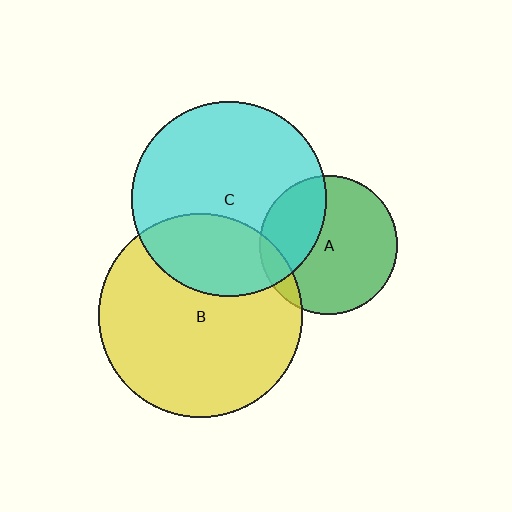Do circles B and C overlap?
Yes.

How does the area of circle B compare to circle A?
Approximately 2.2 times.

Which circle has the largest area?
Circle B (yellow).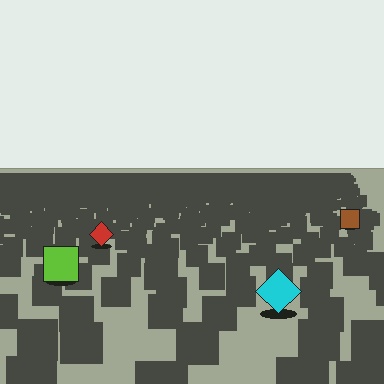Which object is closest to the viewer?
The cyan diamond is closest. The texture marks near it are larger and more spread out.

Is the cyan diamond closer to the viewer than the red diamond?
Yes. The cyan diamond is closer — you can tell from the texture gradient: the ground texture is coarser near it.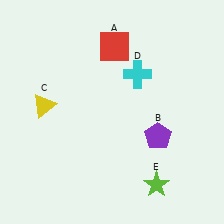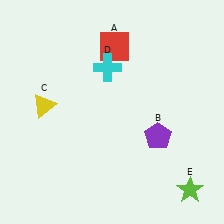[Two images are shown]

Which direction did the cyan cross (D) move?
The cyan cross (D) moved left.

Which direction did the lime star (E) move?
The lime star (E) moved right.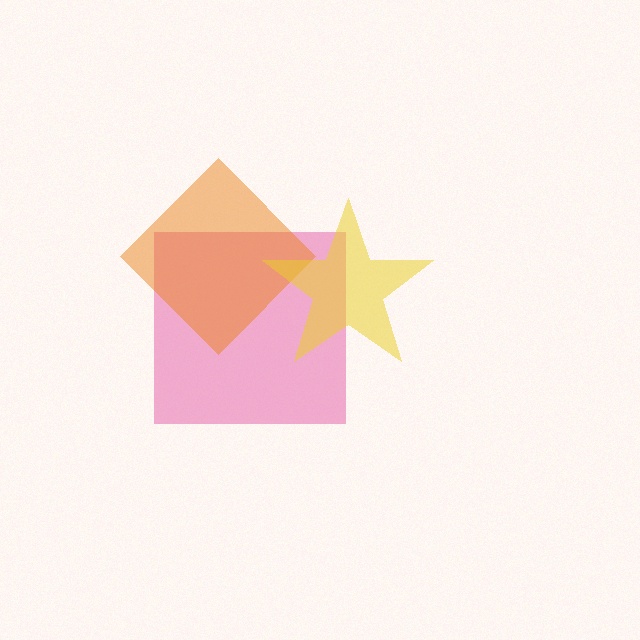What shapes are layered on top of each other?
The layered shapes are: a pink square, an orange diamond, a yellow star.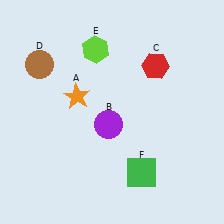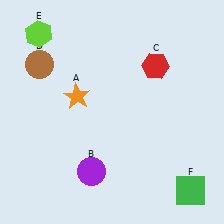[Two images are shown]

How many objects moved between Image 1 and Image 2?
3 objects moved between the two images.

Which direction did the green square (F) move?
The green square (F) moved right.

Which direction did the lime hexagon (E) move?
The lime hexagon (E) moved left.